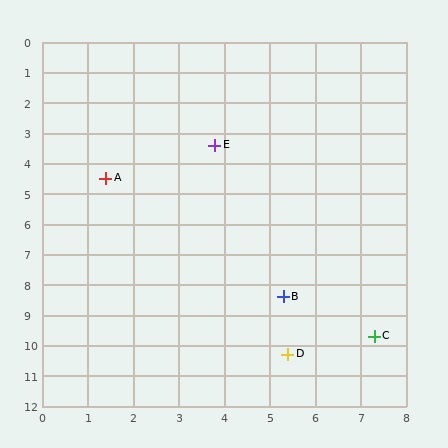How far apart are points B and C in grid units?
Points B and C are about 2.4 grid units apart.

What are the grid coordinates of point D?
Point D is at approximately (5.4, 10.3).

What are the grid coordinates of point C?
Point C is at approximately (7.3, 9.7).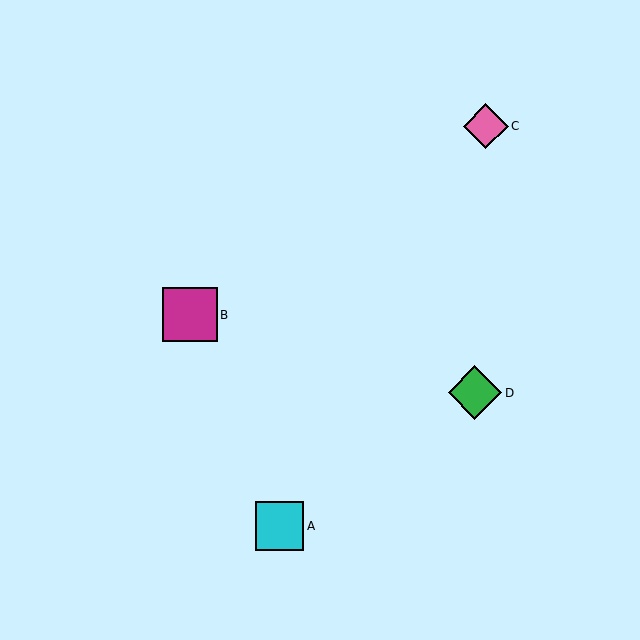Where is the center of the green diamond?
The center of the green diamond is at (475, 393).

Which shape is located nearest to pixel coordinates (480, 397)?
The green diamond (labeled D) at (475, 393) is nearest to that location.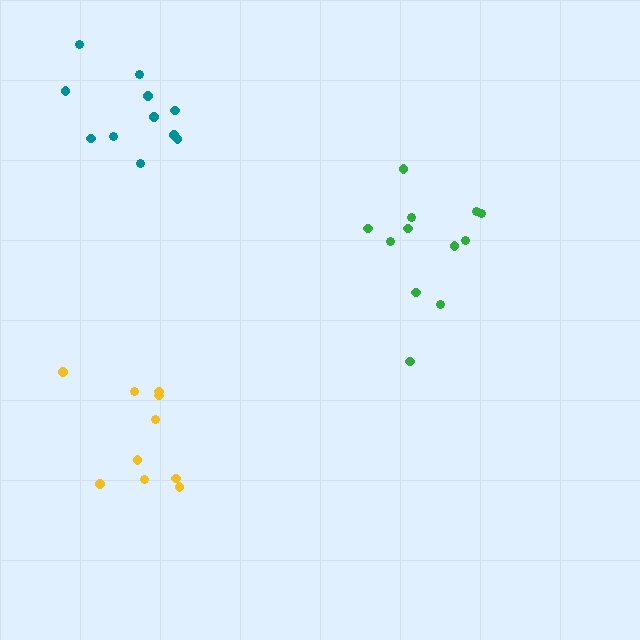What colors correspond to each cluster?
The clusters are colored: yellow, green, teal.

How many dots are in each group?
Group 1: 10 dots, Group 2: 12 dots, Group 3: 11 dots (33 total).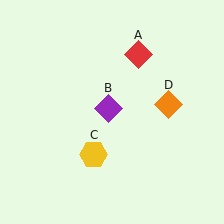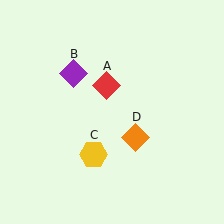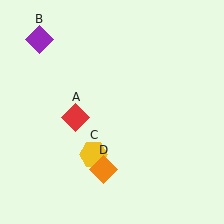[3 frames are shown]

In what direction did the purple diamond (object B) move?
The purple diamond (object B) moved up and to the left.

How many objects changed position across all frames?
3 objects changed position: red diamond (object A), purple diamond (object B), orange diamond (object D).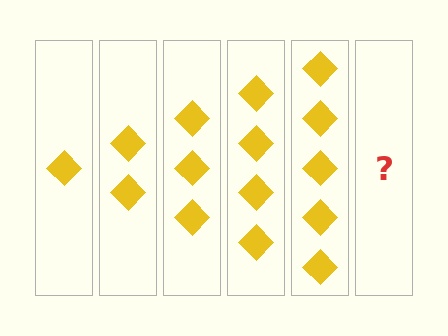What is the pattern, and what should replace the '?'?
The pattern is that each step adds one more diamond. The '?' should be 6 diamonds.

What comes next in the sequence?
The next element should be 6 diamonds.